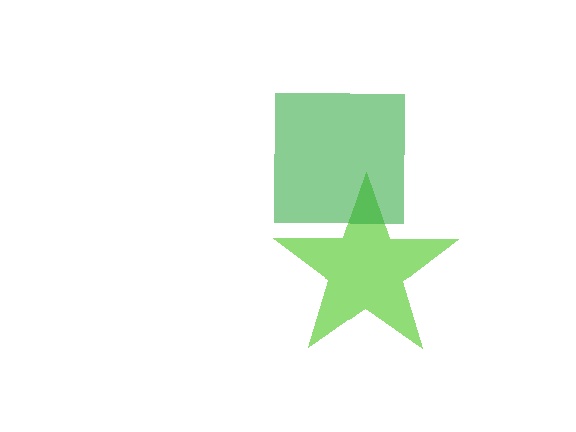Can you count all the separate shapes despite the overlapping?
Yes, there are 2 separate shapes.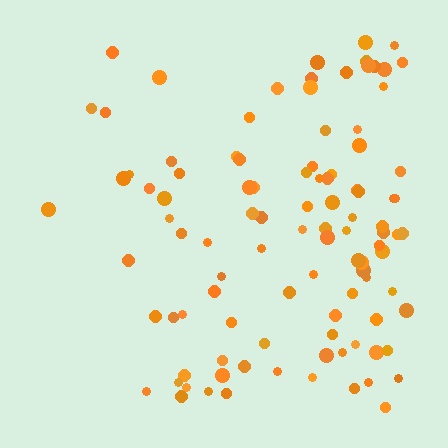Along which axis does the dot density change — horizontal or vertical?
Horizontal.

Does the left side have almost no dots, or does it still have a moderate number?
Still a moderate number, just noticeably fewer than the right.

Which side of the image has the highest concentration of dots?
The right.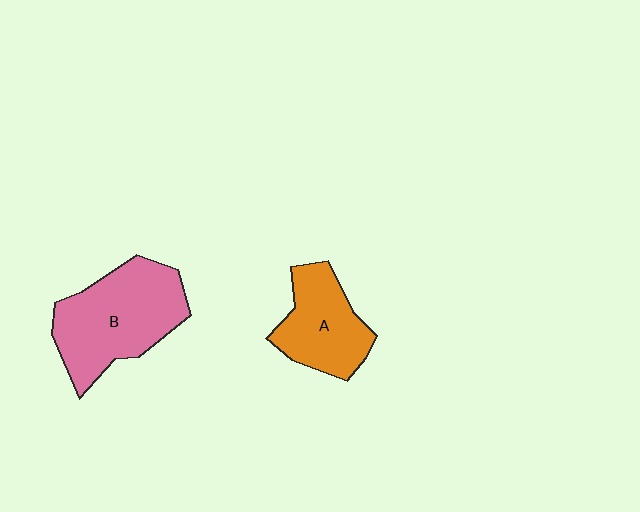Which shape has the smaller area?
Shape A (orange).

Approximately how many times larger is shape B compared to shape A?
Approximately 1.5 times.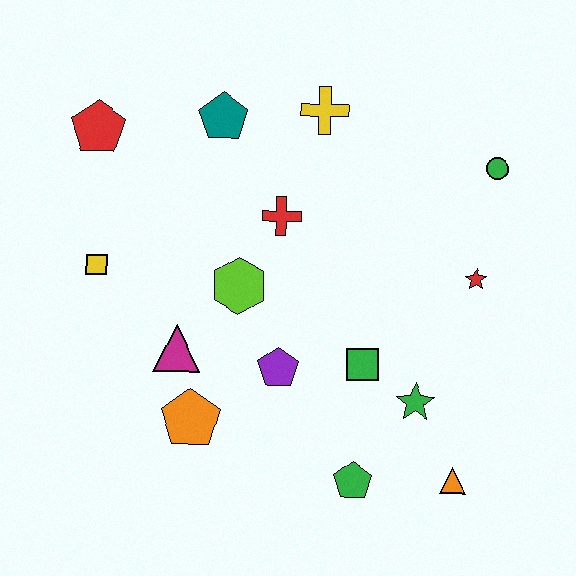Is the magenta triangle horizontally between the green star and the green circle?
No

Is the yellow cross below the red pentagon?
No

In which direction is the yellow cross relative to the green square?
The yellow cross is above the green square.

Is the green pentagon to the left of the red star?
Yes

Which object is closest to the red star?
The green circle is closest to the red star.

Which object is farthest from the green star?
The red pentagon is farthest from the green star.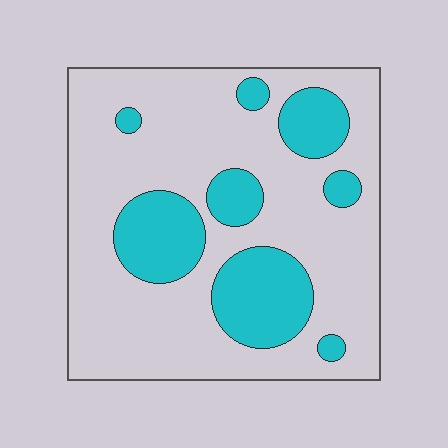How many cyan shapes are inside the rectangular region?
8.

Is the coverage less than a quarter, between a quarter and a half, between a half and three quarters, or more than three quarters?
Between a quarter and a half.